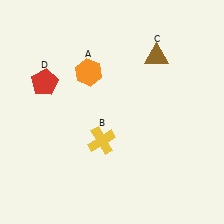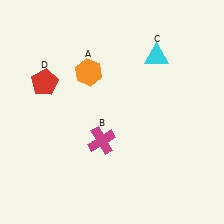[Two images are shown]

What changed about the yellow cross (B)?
In Image 1, B is yellow. In Image 2, it changed to magenta.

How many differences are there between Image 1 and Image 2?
There are 2 differences between the two images.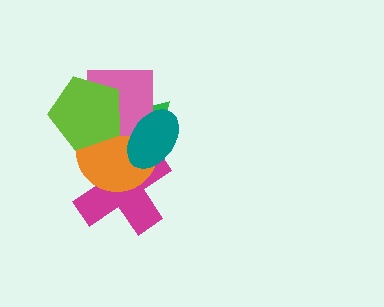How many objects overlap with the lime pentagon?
3 objects overlap with the lime pentagon.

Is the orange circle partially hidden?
Yes, it is partially covered by another shape.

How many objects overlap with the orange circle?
5 objects overlap with the orange circle.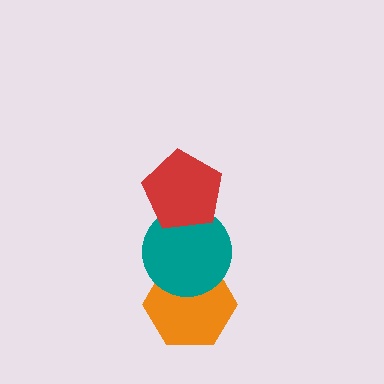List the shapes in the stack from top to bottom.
From top to bottom: the red pentagon, the teal circle, the orange hexagon.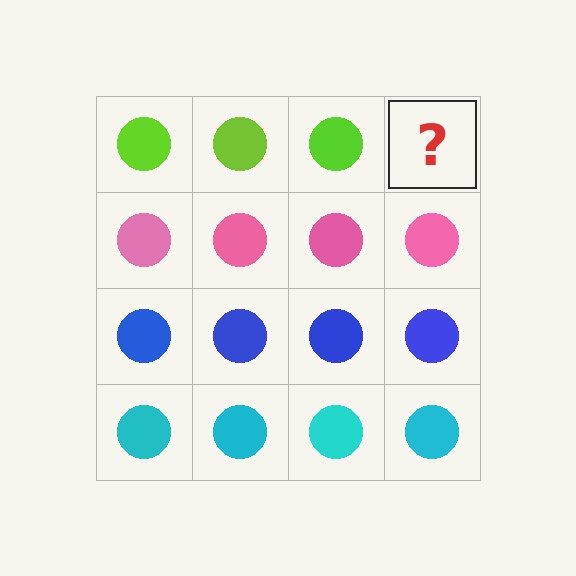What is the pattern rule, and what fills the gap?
The rule is that each row has a consistent color. The gap should be filled with a lime circle.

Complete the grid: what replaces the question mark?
The question mark should be replaced with a lime circle.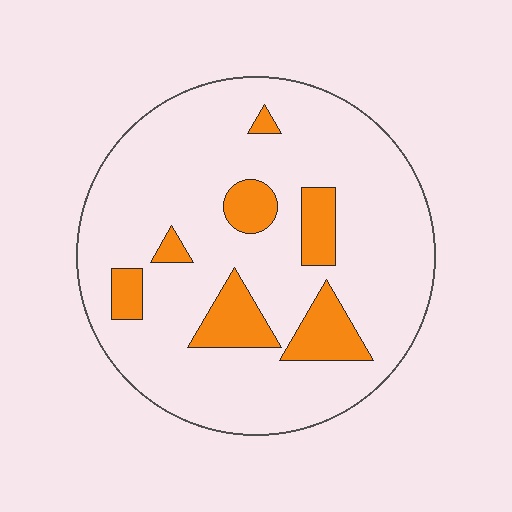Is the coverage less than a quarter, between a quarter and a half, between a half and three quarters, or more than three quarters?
Less than a quarter.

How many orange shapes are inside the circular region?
7.